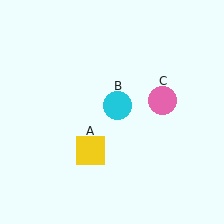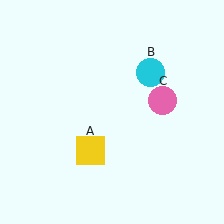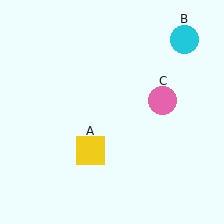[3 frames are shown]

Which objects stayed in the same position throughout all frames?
Yellow square (object A) and pink circle (object C) remained stationary.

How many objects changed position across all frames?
1 object changed position: cyan circle (object B).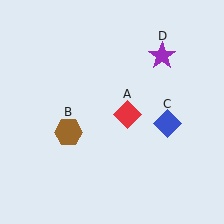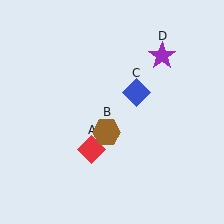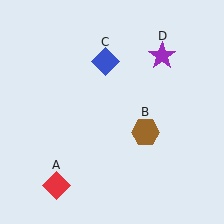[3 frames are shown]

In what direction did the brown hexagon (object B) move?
The brown hexagon (object B) moved right.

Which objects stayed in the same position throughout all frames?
Purple star (object D) remained stationary.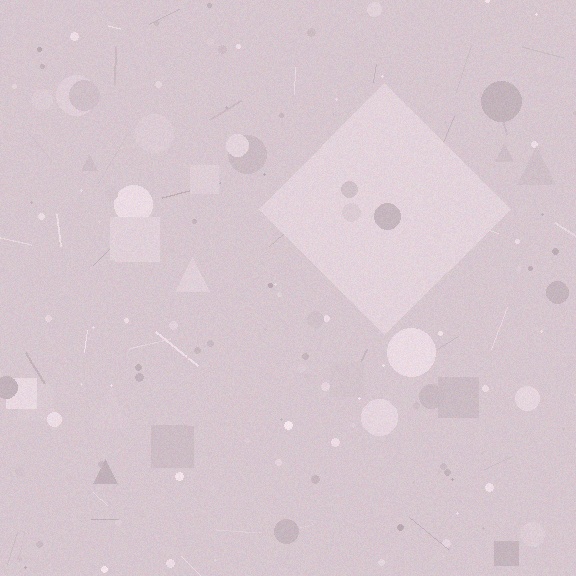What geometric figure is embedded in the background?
A diamond is embedded in the background.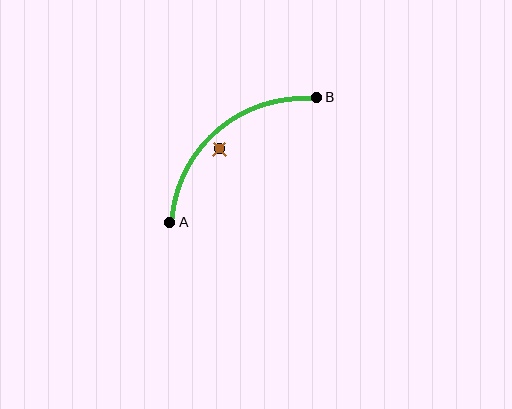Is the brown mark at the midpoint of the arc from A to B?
No — the brown mark does not lie on the arc at all. It sits slightly inside the curve.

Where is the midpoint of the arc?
The arc midpoint is the point on the curve farthest from the straight line joining A and B. It sits above and to the left of that line.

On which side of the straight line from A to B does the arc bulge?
The arc bulges above and to the left of the straight line connecting A and B.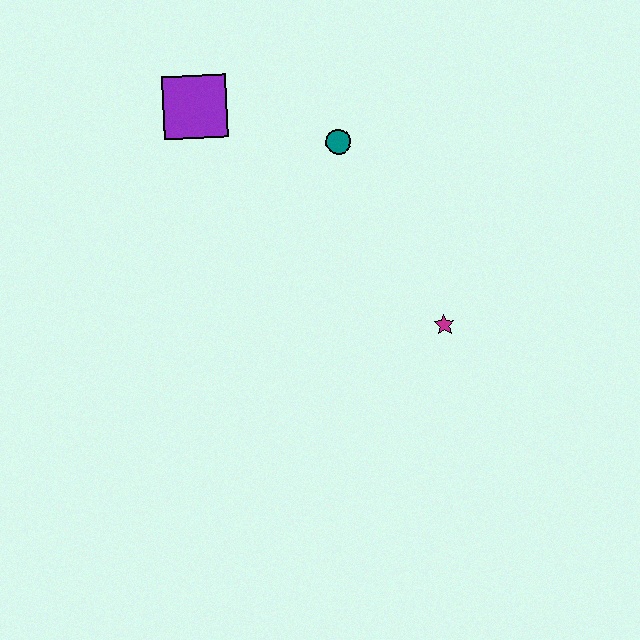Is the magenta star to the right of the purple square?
Yes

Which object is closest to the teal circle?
The purple square is closest to the teal circle.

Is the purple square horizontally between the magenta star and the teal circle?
No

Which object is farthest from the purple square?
The magenta star is farthest from the purple square.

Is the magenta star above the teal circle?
No